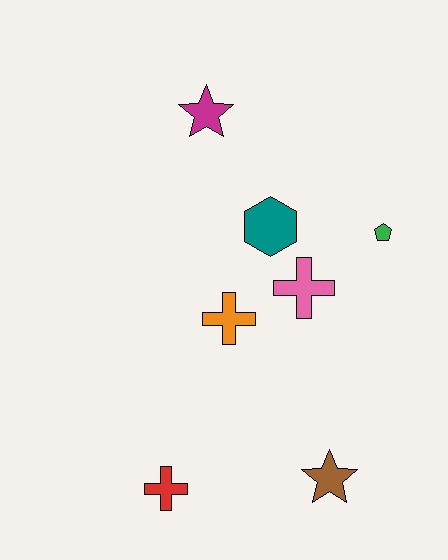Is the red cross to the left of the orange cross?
Yes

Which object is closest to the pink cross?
The teal hexagon is closest to the pink cross.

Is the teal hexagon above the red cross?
Yes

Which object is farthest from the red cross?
The magenta star is farthest from the red cross.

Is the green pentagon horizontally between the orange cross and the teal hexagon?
No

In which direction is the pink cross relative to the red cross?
The pink cross is above the red cross.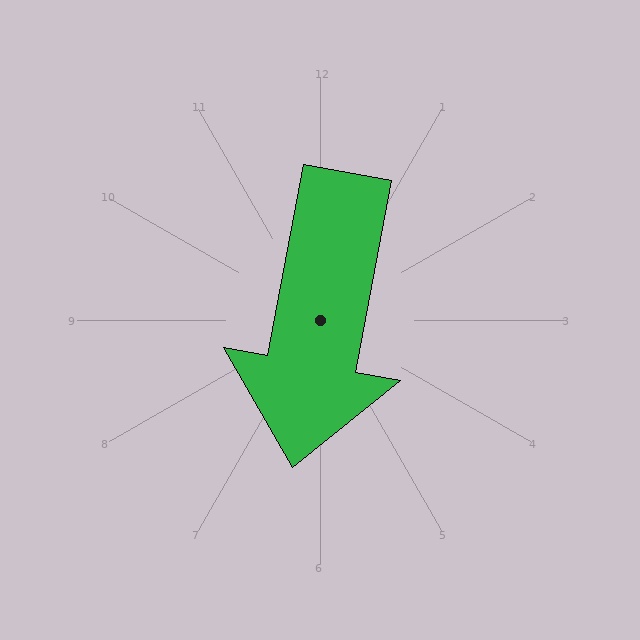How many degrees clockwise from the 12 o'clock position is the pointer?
Approximately 191 degrees.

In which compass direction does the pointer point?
South.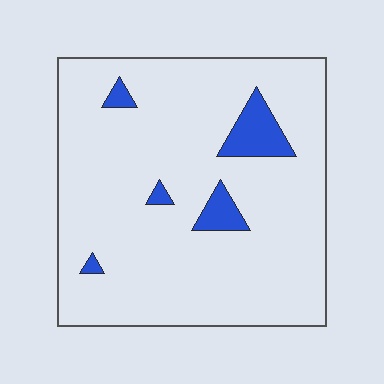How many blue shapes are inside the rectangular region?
5.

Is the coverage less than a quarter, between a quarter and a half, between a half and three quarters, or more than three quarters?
Less than a quarter.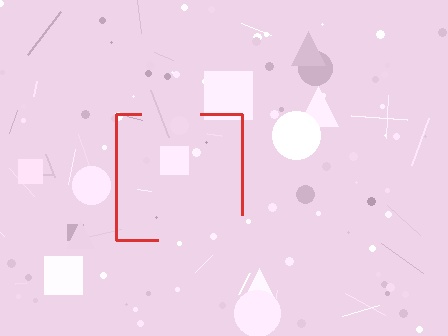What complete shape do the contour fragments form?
The contour fragments form a square.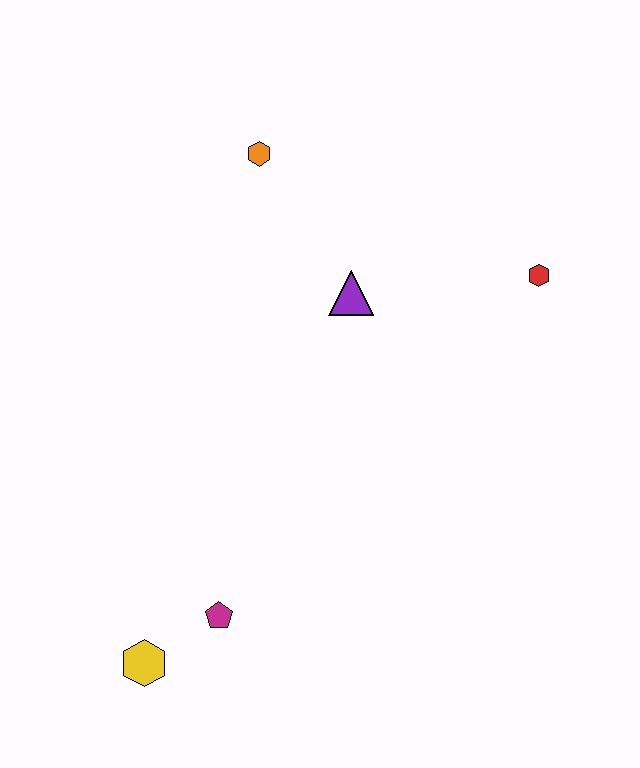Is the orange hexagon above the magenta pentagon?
Yes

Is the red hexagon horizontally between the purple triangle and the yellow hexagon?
No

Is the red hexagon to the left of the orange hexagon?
No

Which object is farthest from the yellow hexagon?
The red hexagon is farthest from the yellow hexagon.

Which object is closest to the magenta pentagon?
The yellow hexagon is closest to the magenta pentagon.